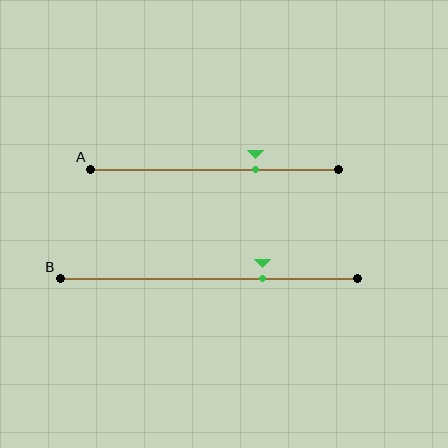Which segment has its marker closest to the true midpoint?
Segment A has its marker closest to the true midpoint.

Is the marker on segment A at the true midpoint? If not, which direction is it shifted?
No, the marker on segment A is shifted to the right by about 17% of the segment length.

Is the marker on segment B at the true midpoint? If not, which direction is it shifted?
No, the marker on segment B is shifted to the right by about 18% of the segment length.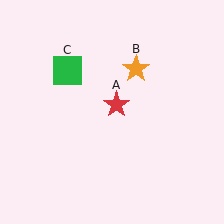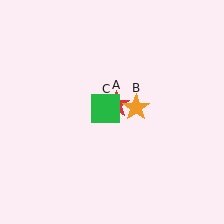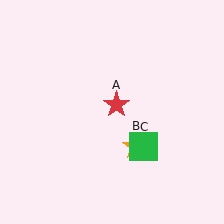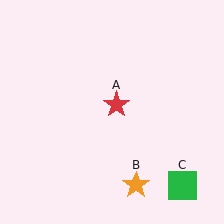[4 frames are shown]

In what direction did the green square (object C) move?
The green square (object C) moved down and to the right.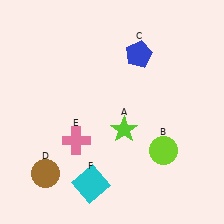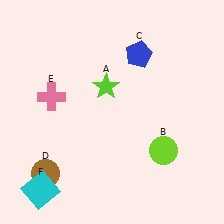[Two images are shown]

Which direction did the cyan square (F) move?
The cyan square (F) moved left.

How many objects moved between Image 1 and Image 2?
3 objects moved between the two images.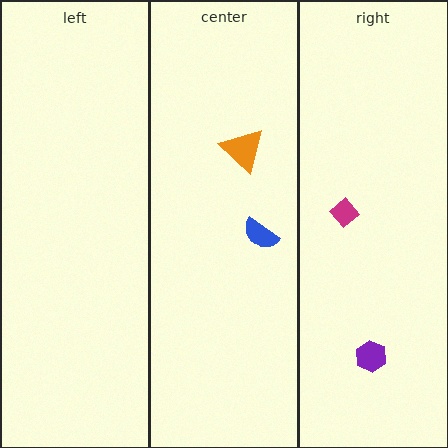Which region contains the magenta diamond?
The right region.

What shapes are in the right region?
The magenta diamond, the purple hexagon.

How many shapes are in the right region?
2.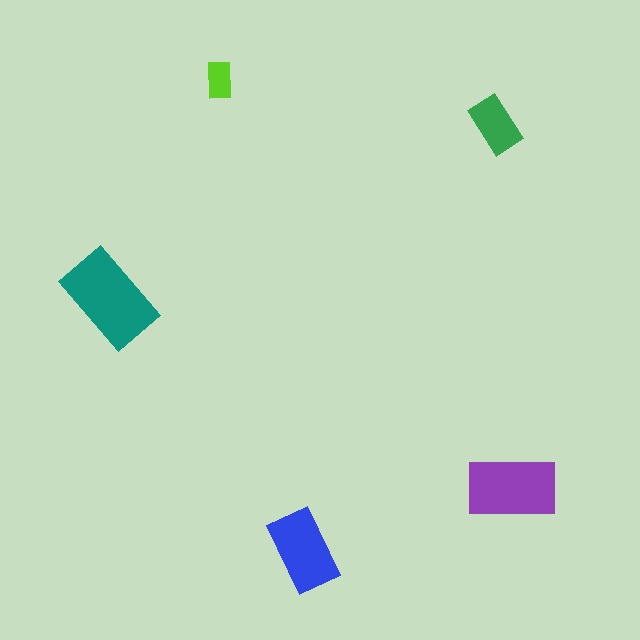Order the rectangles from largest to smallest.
the teal one, the purple one, the blue one, the green one, the lime one.